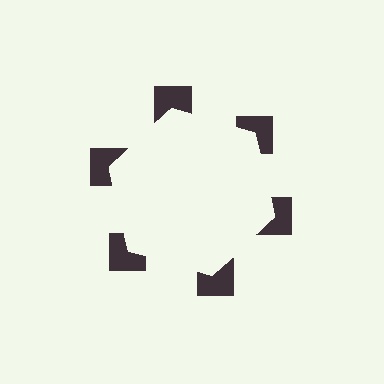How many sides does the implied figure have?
6 sides.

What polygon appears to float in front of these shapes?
An illusory hexagon — its edges are inferred from the aligned wedge cuts in the notched squares, not physically drawn.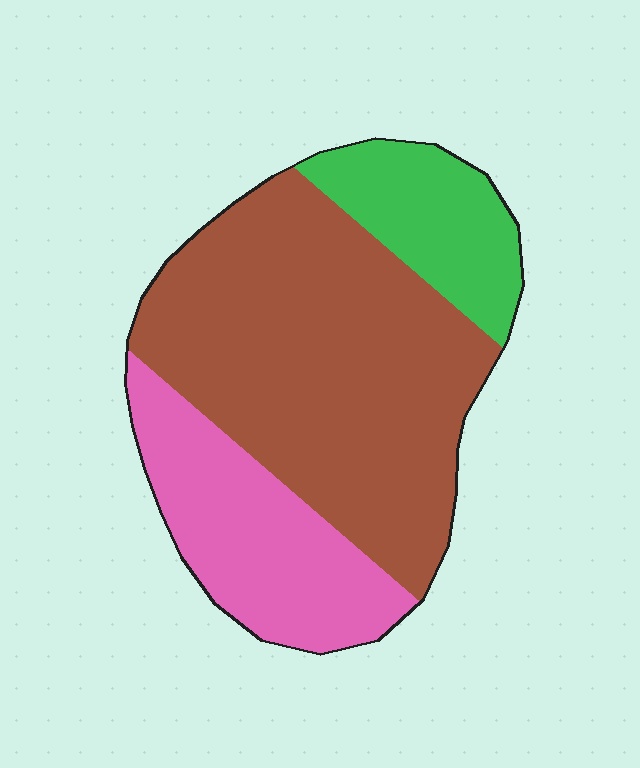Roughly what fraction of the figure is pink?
Pink takes up between a sixth and a third of the figure.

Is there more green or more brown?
Brown.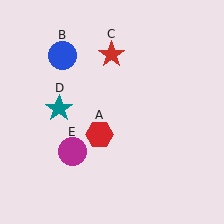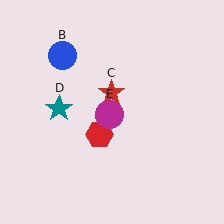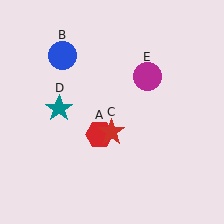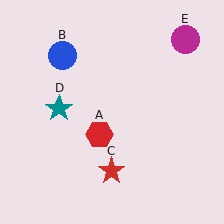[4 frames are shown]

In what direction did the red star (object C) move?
The red star (object C) moved down.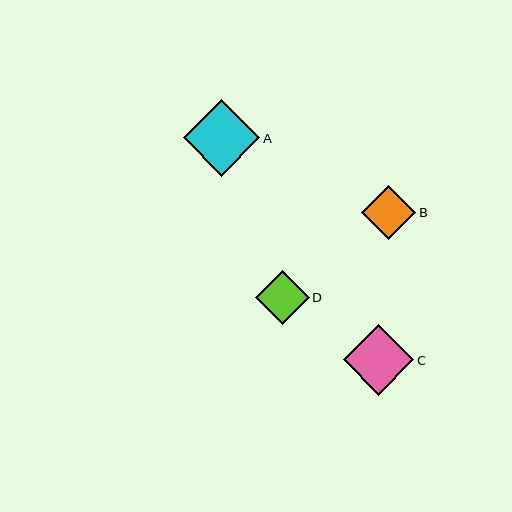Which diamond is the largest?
Diamond A is the largest with a size of approximately 76 pixels.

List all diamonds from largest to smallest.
From largest to smallest: A, C, B, D.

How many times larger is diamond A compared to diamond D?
Diamond A is approximately 1.4 times the size of diamond D.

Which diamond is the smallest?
Diamond D is the smallest with a size of approximately 54 pixels.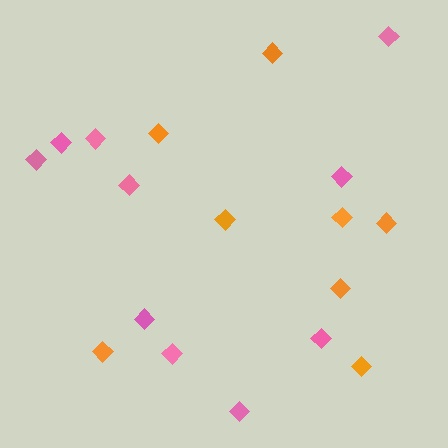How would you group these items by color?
There are 2 groups: one group of orange diamonds (8) and one group of pink diamonds (10).